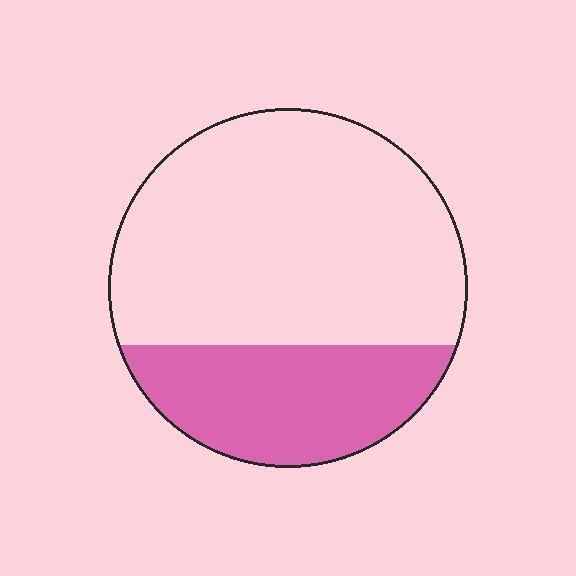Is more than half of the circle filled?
No.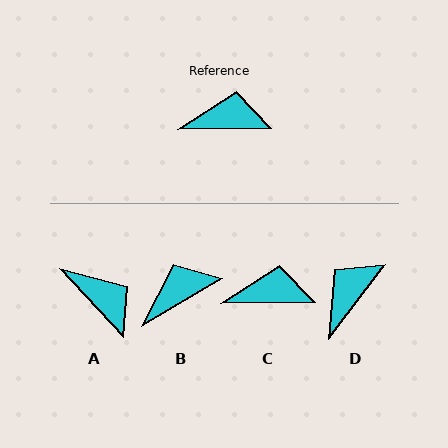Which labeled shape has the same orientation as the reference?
C.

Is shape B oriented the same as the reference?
No, it is off by about 30 degrees.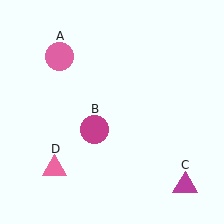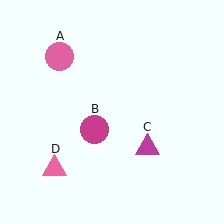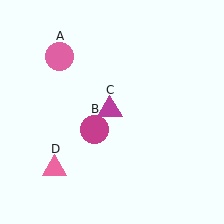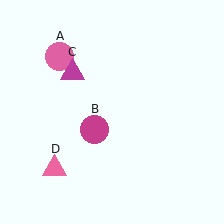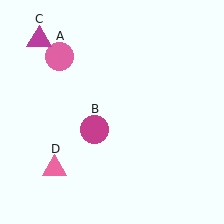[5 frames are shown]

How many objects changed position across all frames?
1 object changed position: magenta triangle (object C).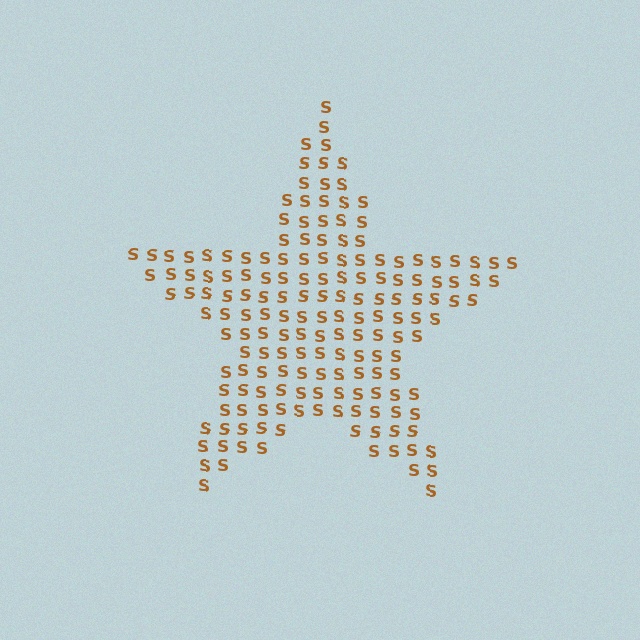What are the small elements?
The small elements are letter S's.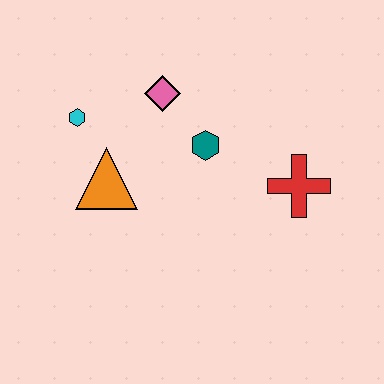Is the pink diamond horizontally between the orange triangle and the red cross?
Yes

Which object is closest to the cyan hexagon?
The orange triangle is closest to the cyan hexagon.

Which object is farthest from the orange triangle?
The red cross is farthest from the orange triangle.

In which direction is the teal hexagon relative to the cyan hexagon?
The teal hexagon is to the right of the cyan hexagon.